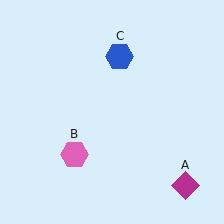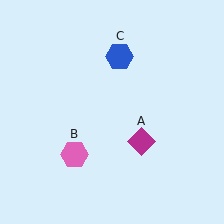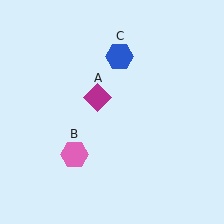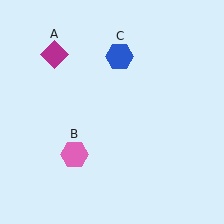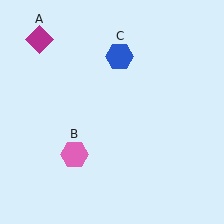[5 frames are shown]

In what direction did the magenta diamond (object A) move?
The magenta diamond (object A) moved up and to the left.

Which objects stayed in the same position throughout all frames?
Pink hexagon (object B) and blue hexagon (object C) remained stationary.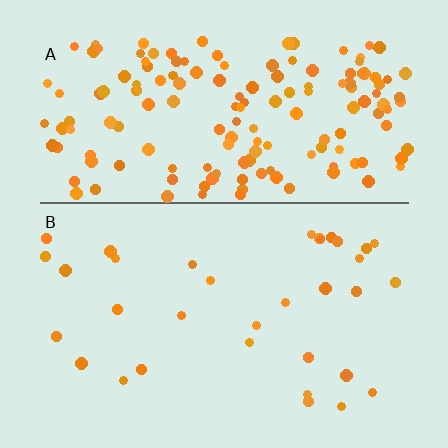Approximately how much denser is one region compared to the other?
Approximately 4.8× — region A over region B.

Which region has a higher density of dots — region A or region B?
A (the top).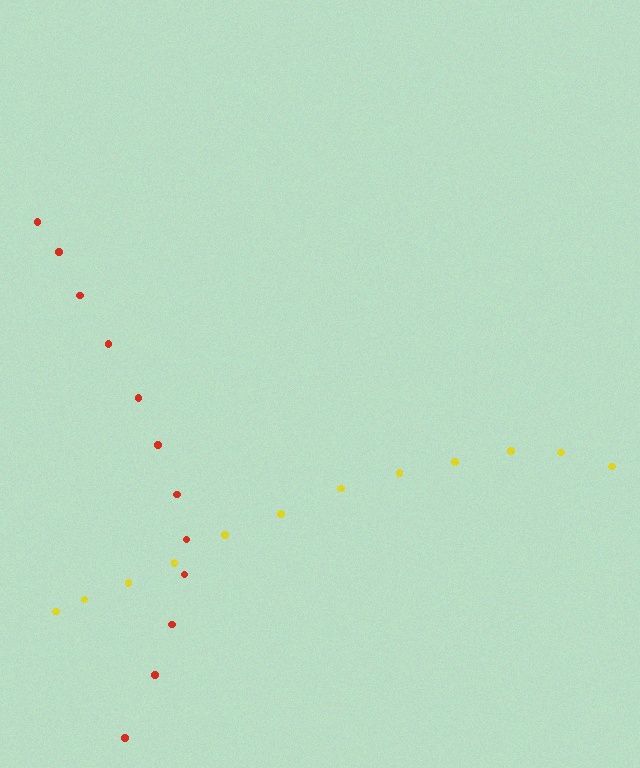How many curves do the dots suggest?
There are 2 distinct paths.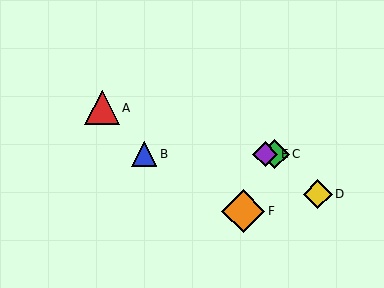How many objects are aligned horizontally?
3 objects (B, C, E) are aligned horizontally.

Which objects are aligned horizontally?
Objects B, C, E are aligned horizontally.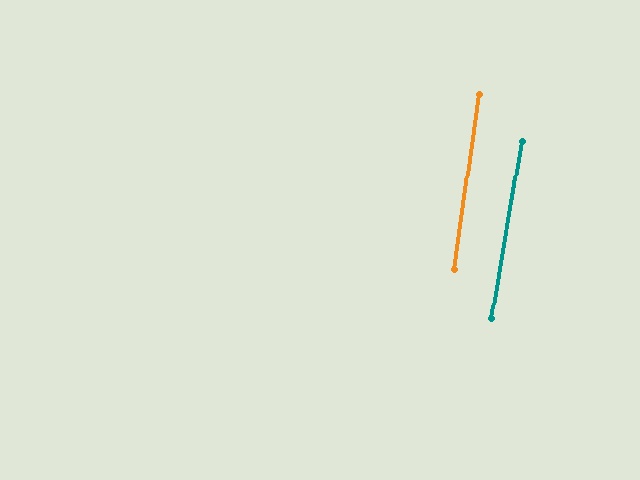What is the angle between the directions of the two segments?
Approximately 2 degrees.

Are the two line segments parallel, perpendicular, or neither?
Parallel — their directions differ by only 1.7°.